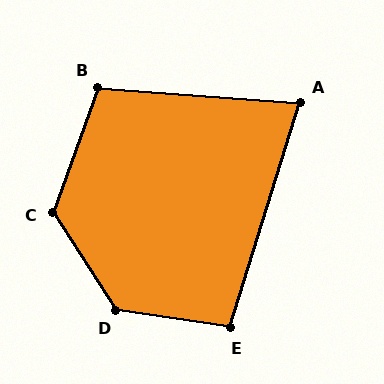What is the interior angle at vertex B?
Approximately 106 degrees (obtuse).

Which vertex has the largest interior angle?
D, at approximately 131 degrees.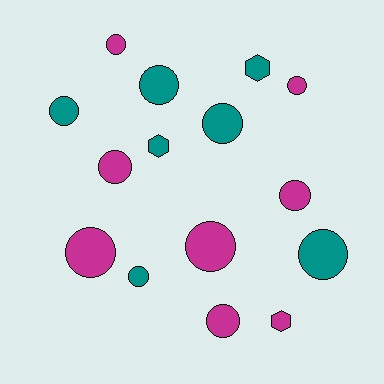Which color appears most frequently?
Magenta, with 8 objects.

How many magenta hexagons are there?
There is 1 magenta hexagon.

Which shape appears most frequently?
Circle, with 12 objects.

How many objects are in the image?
There are 15 objects.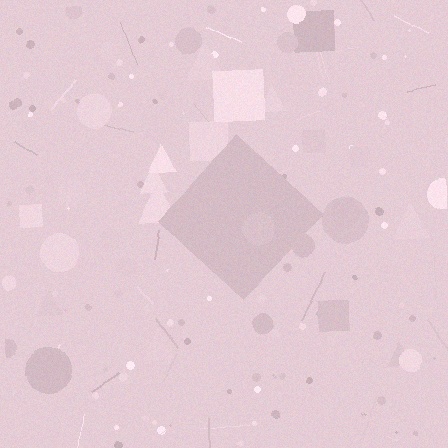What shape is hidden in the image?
A diamond is hidden in the image.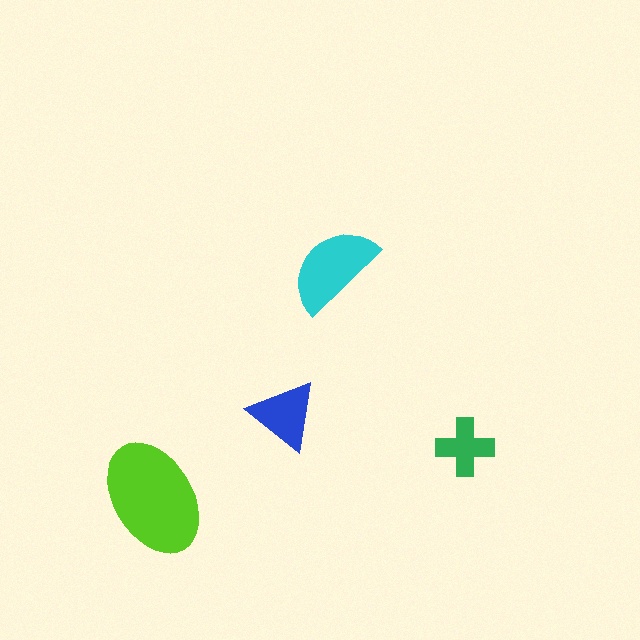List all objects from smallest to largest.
The green cross, the blue triangle, the cyan semicircle, the lime ellipse.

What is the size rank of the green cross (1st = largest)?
4th.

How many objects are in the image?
There are 4 objects in the image.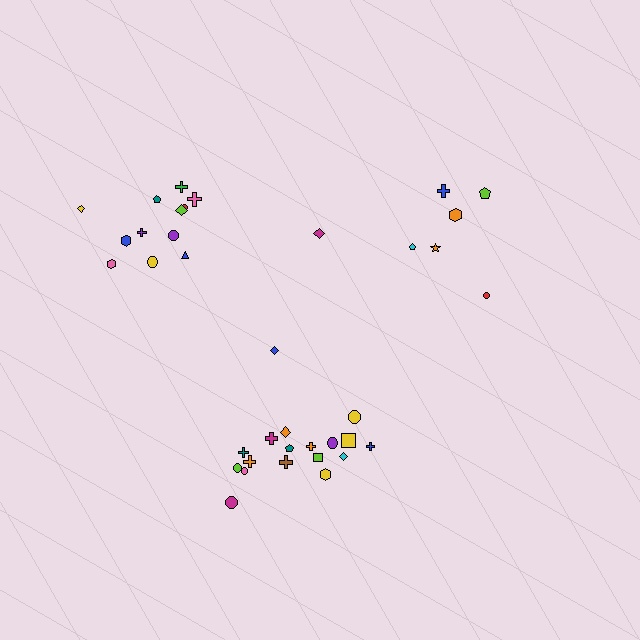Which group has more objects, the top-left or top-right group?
The top-left group.